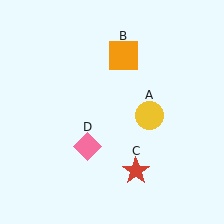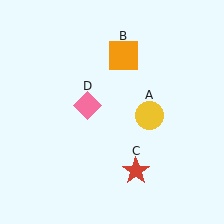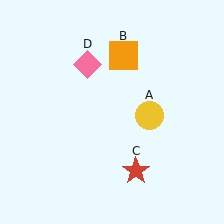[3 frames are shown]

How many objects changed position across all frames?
1 object changed position: pink diamond (object D).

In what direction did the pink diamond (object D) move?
The pink diamond (object D) moved up.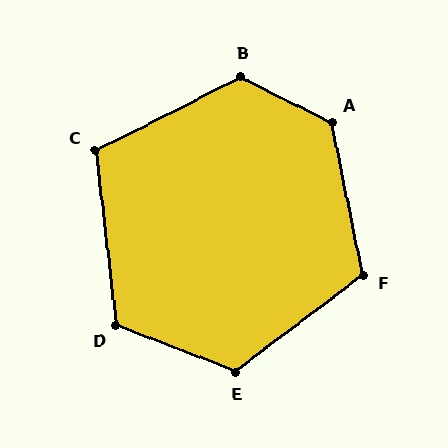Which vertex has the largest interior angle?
A, at approximately 128 degrees.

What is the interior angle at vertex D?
Approximately 118 degrees (obtuse).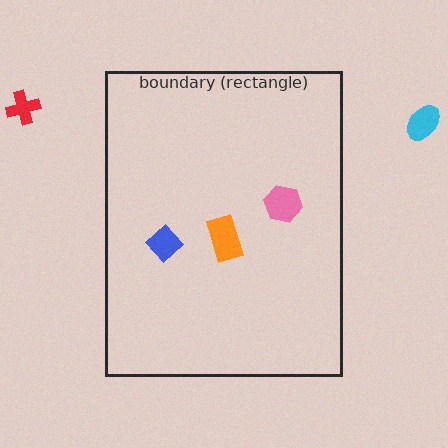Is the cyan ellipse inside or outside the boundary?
Outside.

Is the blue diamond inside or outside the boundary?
Inside.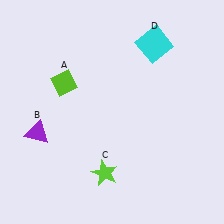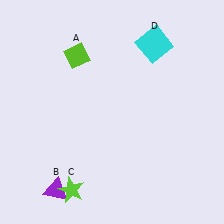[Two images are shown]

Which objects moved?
The objects that moved are: the lime diamond (A), the purple triangle (B), the lime star (C).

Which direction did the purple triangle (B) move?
The purple triangle (B) moved down.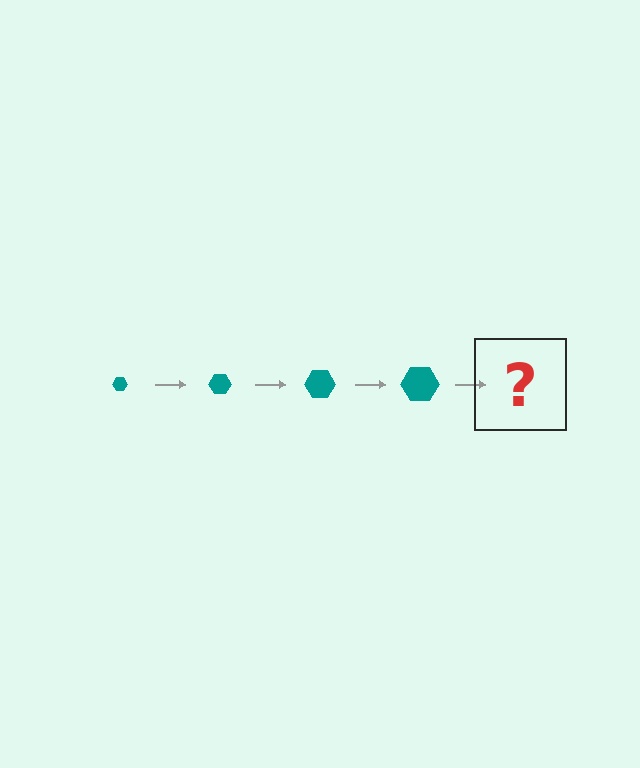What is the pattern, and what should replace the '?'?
The pattern is that the hexagon gets progressively larger each step. The '?' should be a teal hexagon, larger than the previous one.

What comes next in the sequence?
The next element should be a teal hexagon, larger than the previous one.